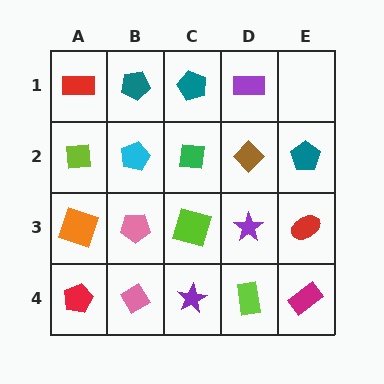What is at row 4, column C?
A purple star.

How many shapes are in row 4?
5 shapes.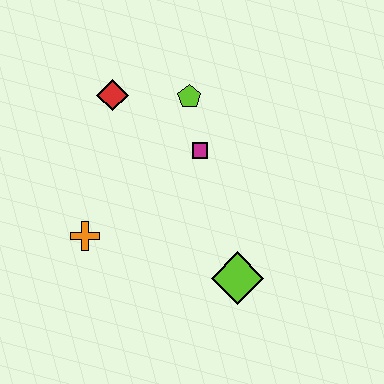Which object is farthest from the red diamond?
The lime diamond is farthest from the red diamond.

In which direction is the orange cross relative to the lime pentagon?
The orange cross is below the lime pentagon.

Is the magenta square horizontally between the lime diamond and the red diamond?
Yes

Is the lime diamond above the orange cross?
No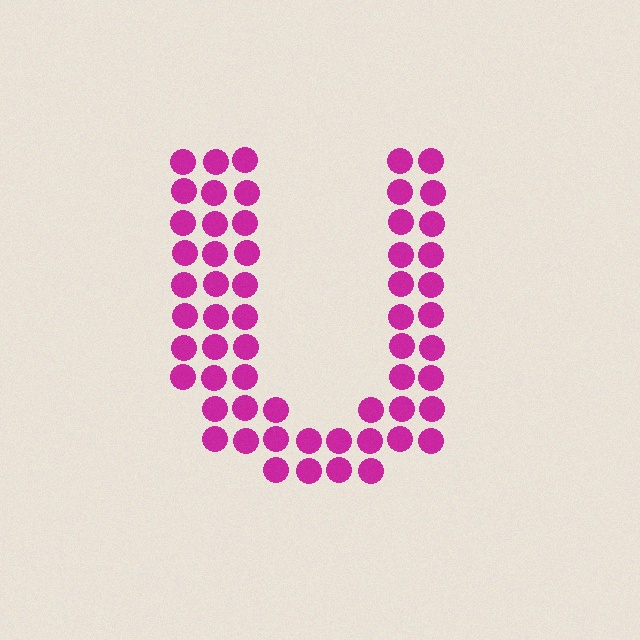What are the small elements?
The small elements are circles.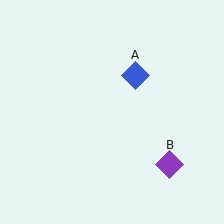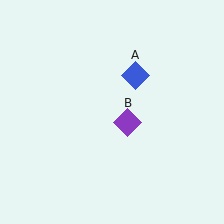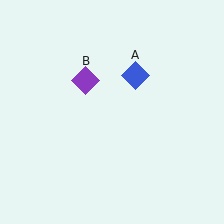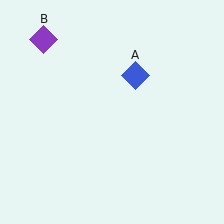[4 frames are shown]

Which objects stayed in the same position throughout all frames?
Blue diamond (object A) remained stationary.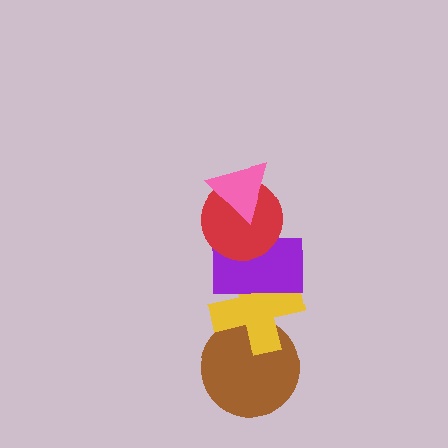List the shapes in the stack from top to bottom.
From top to bottom: the pink triangle, the red circle, the purple rectangle, the yellow cross, the brown circle.